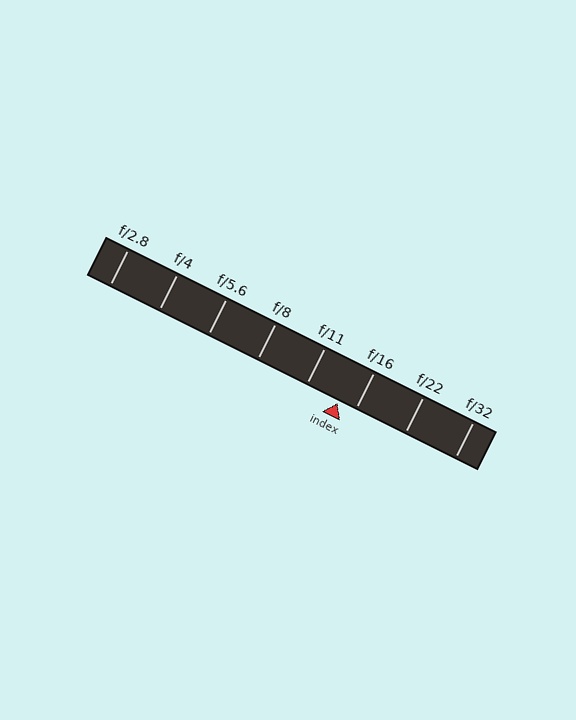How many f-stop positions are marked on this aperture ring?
There are 8 f-stop positions marked.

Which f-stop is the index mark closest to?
The index mark is closest to f/16.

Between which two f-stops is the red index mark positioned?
The index mark is between f/11 and f/16.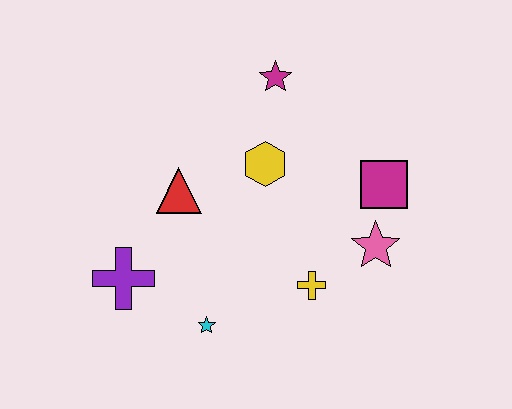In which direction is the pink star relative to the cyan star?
The pink star is to the right of the cyan star.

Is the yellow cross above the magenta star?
No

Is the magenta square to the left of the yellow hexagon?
No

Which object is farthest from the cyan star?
The magenta star is farthest from the cyan star.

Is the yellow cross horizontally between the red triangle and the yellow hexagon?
No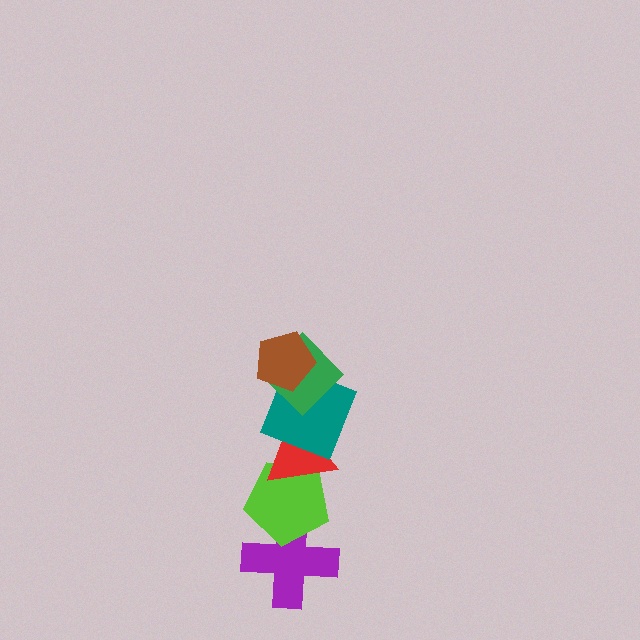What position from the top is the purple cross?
The purple cross is 6th from the top.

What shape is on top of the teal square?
The green diamond is on top of the teal square.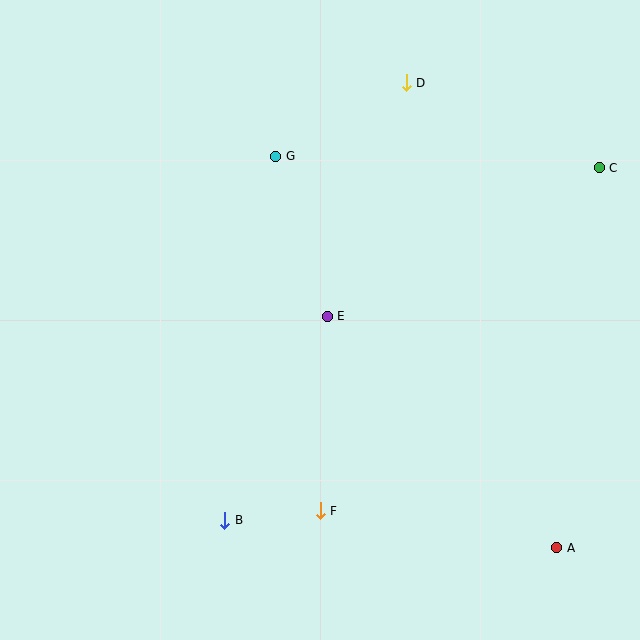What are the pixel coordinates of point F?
Point F is at (320, 511).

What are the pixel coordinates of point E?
Point E is at (327, 316).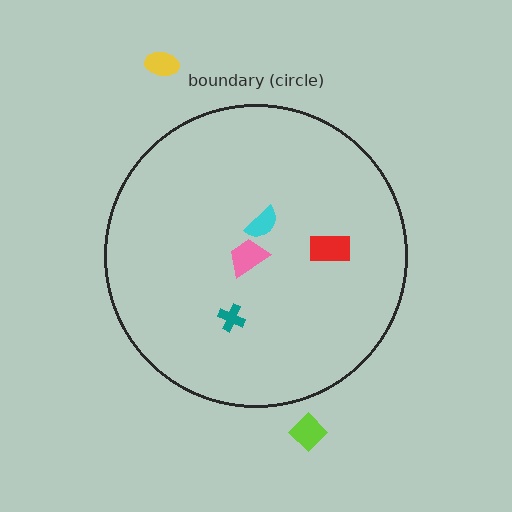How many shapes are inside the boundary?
4 inside, 2 outside.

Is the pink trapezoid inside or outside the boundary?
Inside.